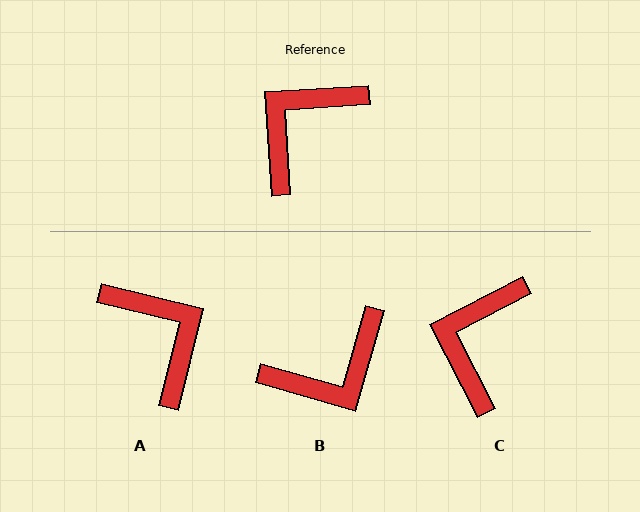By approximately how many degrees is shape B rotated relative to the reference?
Approximately 160 degrees counter-clockwise.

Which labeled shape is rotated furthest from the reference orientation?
B, about 160 degrees away.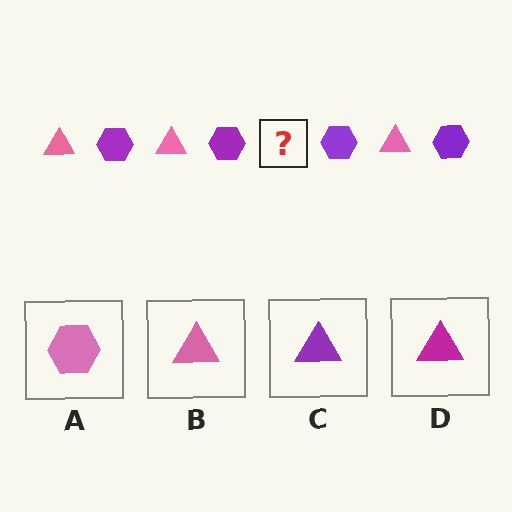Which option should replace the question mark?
Option B.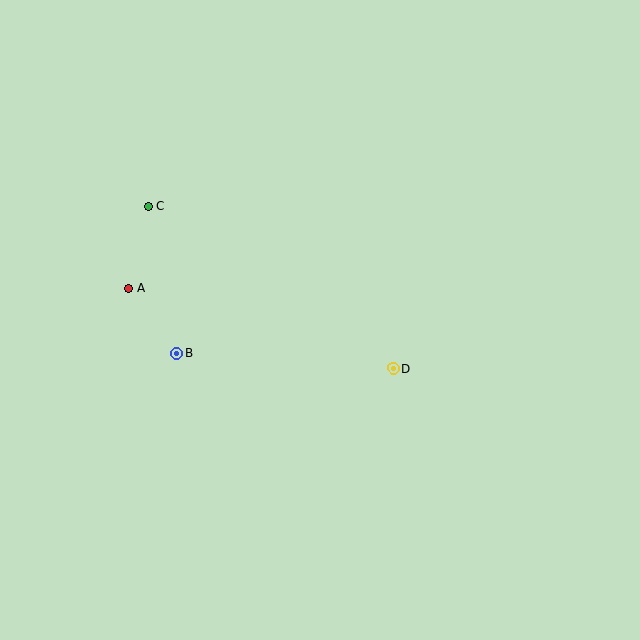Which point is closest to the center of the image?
Point D at (393, 368) is closest to the center.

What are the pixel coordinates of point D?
Point D is at (393, 368).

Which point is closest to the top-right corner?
Point D is closest to the top-right corner.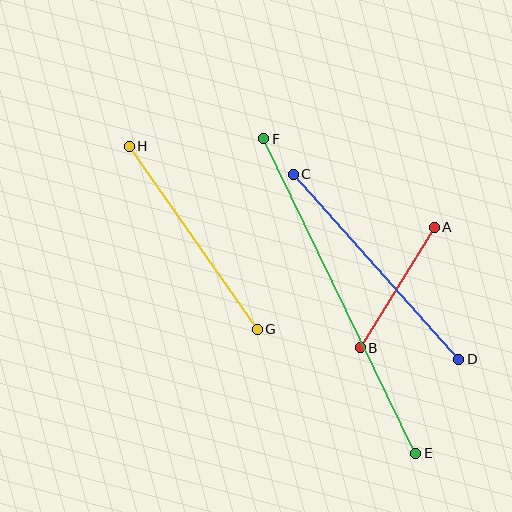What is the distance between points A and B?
The distance is approximately 141 pixels.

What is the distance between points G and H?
The distance is approximately 223 pixels.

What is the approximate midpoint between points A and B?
The midpoint is at approximately (397, 288) pixels.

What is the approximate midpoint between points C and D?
The midpoint is at approximately (376, 267) pixels.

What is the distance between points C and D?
The distance is approximately 248 pixels.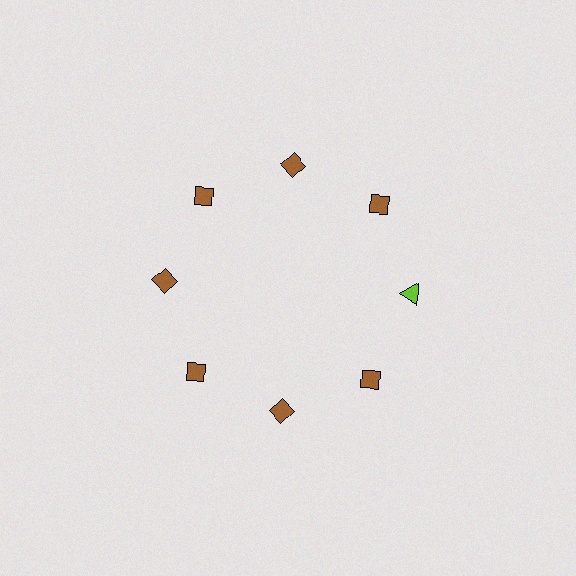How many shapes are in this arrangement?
There are 8 shapes arranged in a ring pattern.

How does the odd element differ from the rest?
It differs in both color (lime instead of brown) and shape (triangle instead of diamond).